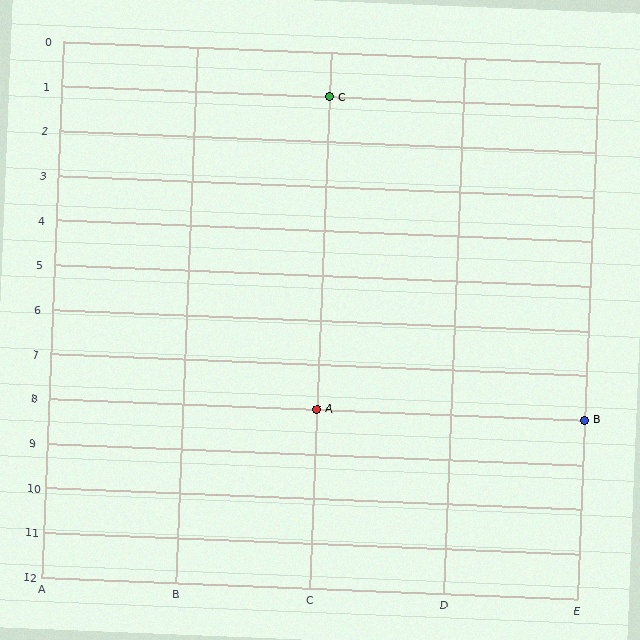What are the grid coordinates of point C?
Point C is at grid coordinates (C, 1).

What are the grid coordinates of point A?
Point A is at grid coordinates (C, 8).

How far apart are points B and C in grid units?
Points B and C are 2 columns and 7 rows apart (about 7.3 grid units diagonally).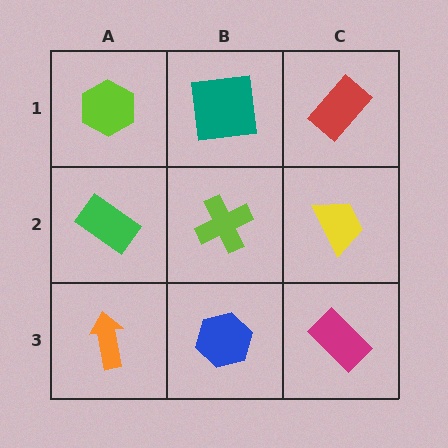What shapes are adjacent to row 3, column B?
A lime cross (row 2, column B), an orange arrow (row 3, column A), a magenta rectangle (row 3, column C).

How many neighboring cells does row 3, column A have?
2.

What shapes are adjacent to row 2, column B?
A teal square (row 1, column B), a blue hexagon (row 3, column B), a green rectangle (row 2, column A), a yellow trapezoid (row 2, column C).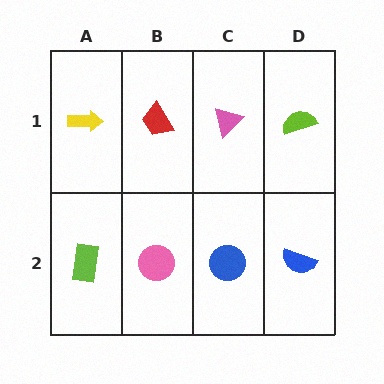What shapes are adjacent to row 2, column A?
A yellow arrow (row 1, column A), a pink circle (row 2, column B).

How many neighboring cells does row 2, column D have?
2.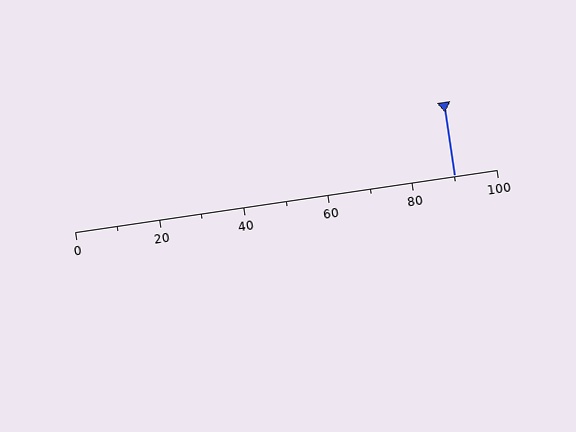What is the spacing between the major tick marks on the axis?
The major ticks are spaced 20 apart.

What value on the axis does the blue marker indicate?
The marker indicates approximately 90.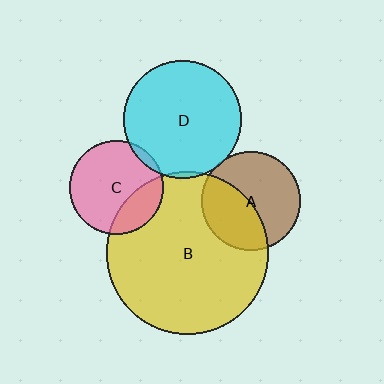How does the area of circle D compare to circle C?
Approximately 1.6 times.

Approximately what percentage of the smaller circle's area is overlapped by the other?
Approximately 5%.